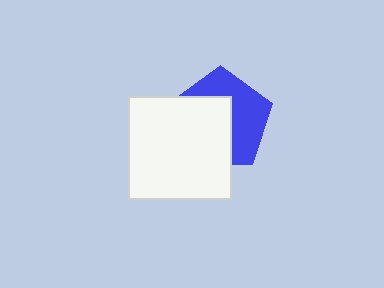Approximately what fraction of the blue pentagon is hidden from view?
Roughly 52% of the blue pentagon is hidden behind the white square.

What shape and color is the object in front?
The object in front is a white square.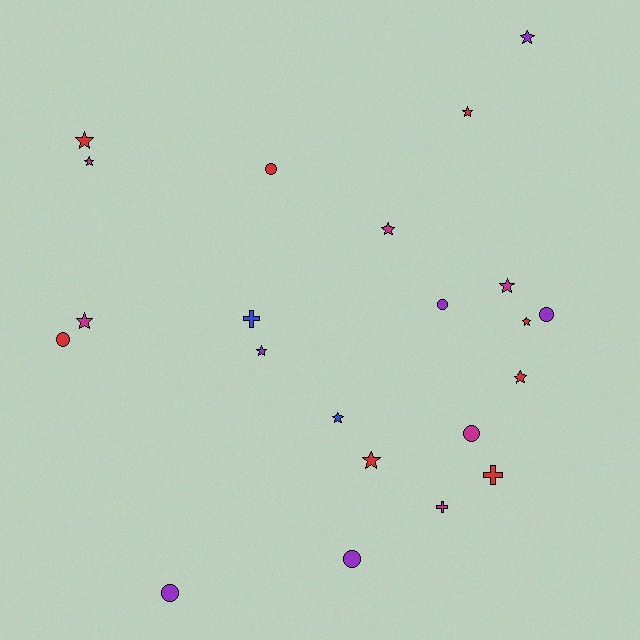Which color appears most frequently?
Red, with 8 objects.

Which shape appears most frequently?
Star, with 12 objects.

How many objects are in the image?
There are 22 objects.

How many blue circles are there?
There are no blue circles.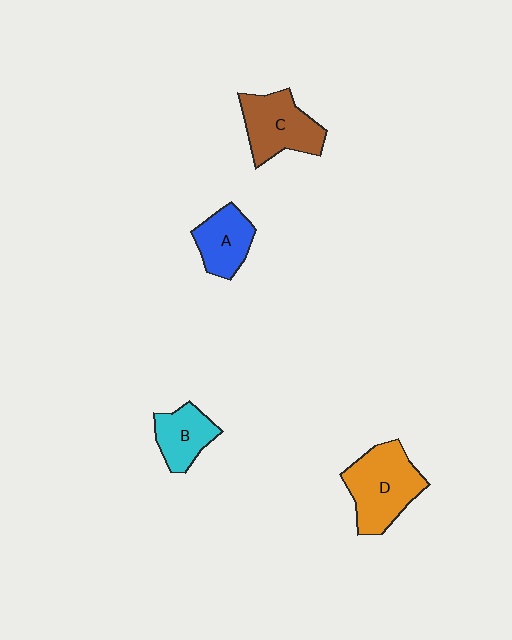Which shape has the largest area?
Shape D (orange).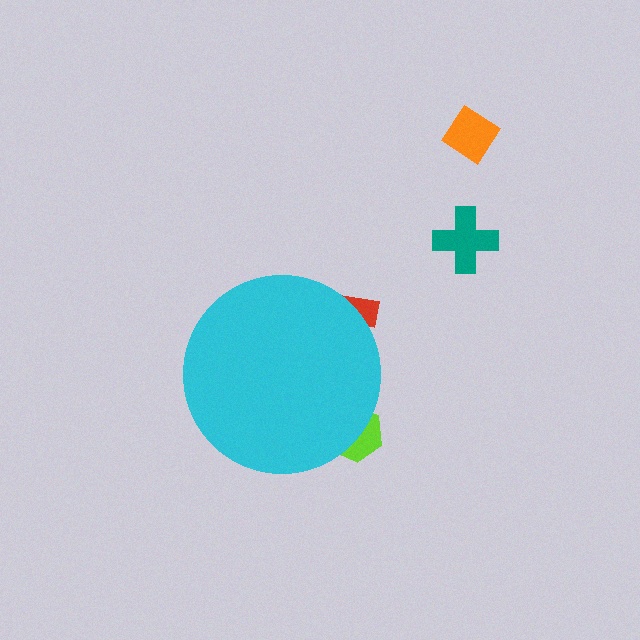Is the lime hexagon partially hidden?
Yes, the lime hexagon is partially hidden behind the cyan circle.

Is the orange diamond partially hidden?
No, the orange diamond is fully visible.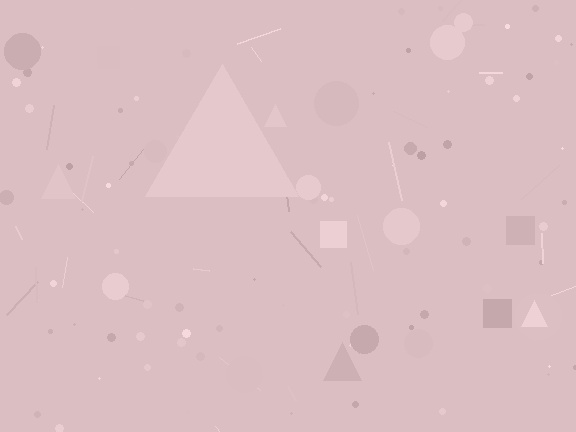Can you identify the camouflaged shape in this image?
The camouflaged shape is a triangle.